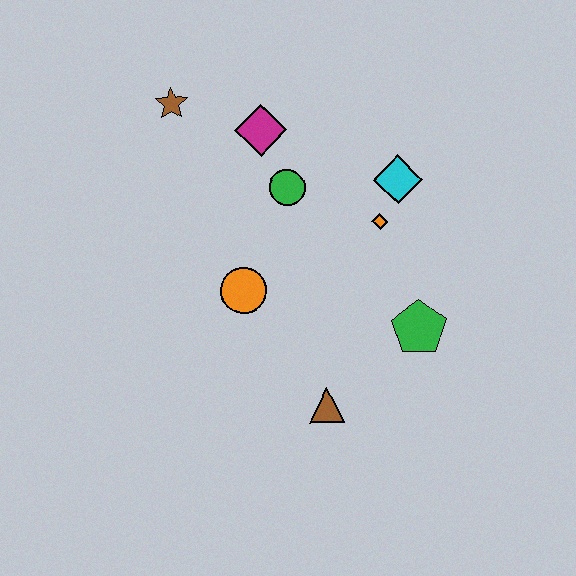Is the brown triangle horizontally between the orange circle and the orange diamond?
Yes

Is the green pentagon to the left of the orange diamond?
No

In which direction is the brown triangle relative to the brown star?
The brown triangle is below the brown star.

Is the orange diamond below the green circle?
Yes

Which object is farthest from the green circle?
The brown triangle is farthest from the green circle.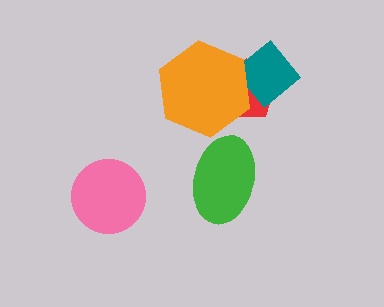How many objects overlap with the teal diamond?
2 objects overlap with the teal diamond.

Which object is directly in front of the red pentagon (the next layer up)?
The teal diamond is directly in front of the red pentagon.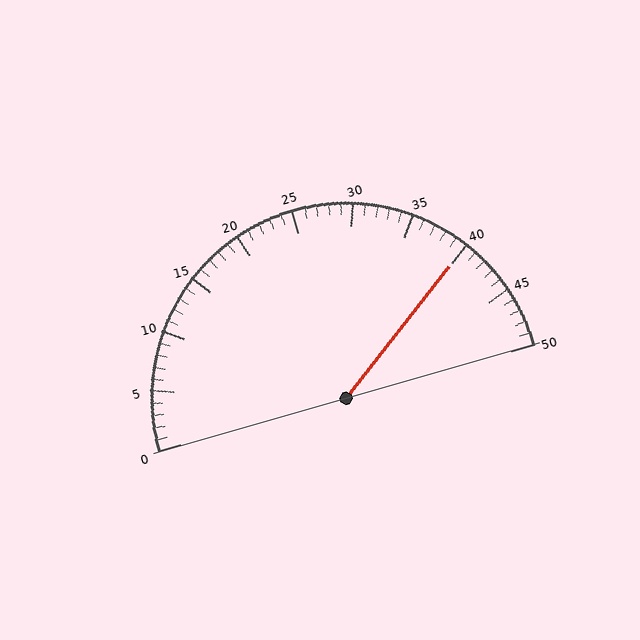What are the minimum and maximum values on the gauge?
The gauge ranges from 0 to 50.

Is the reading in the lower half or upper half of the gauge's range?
The reading is in the upper half of the range (0 to 50).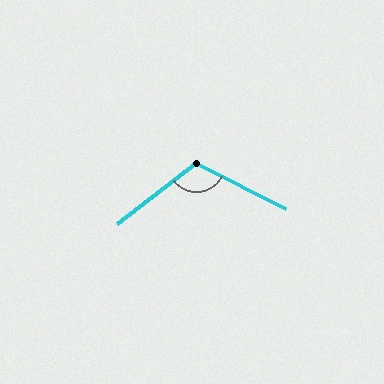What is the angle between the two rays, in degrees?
Approximately 116 degrees.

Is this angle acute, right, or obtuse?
It is obtuse.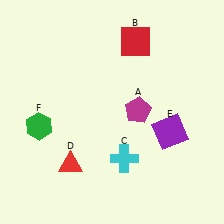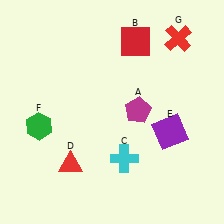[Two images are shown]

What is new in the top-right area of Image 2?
A red cross (G) was added in the top-right area of Image 2.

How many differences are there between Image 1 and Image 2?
There is 1 difference between the two images.